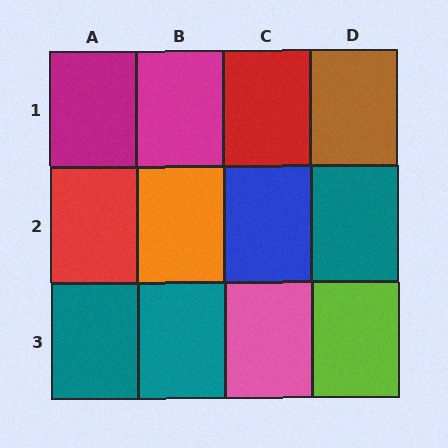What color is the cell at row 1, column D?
Brown.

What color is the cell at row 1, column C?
Red.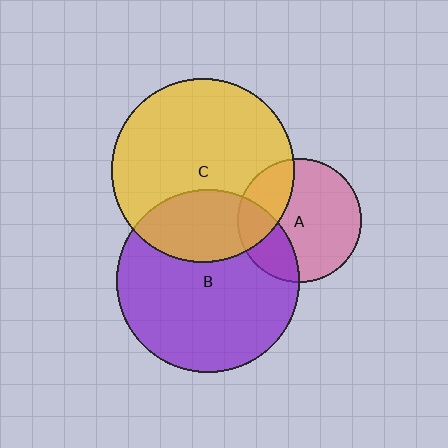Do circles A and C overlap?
Yes.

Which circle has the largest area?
Circle C (yellow).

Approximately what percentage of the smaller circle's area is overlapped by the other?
Approximately 25%.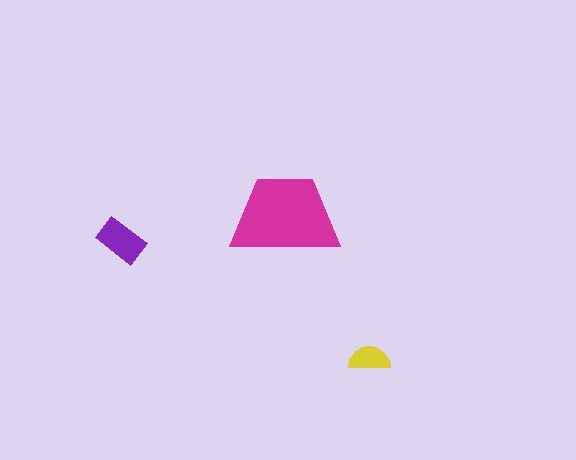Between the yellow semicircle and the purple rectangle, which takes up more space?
The purple rectangle.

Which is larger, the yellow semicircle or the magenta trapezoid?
The magenta trapezoid.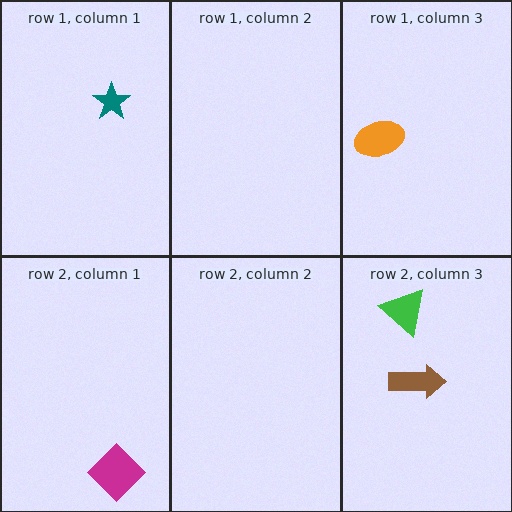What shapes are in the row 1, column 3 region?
The orange ellipse.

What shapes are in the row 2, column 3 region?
The brown arrow, the green triangle.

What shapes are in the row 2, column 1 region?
The magenta diamond.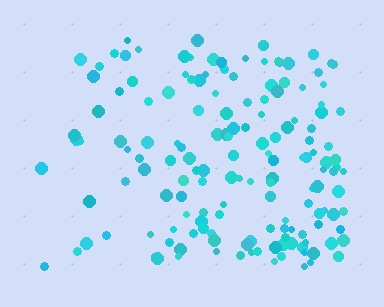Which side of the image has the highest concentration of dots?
The right.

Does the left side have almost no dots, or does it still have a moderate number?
Still a moderate number, just noticeably fewer than the right.